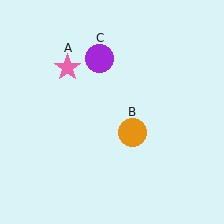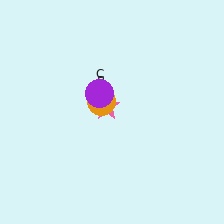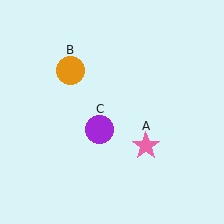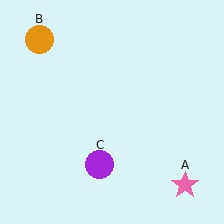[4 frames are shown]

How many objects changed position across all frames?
3 objects changed position: pink star (object A), orange circle (object B), purple circle (object C).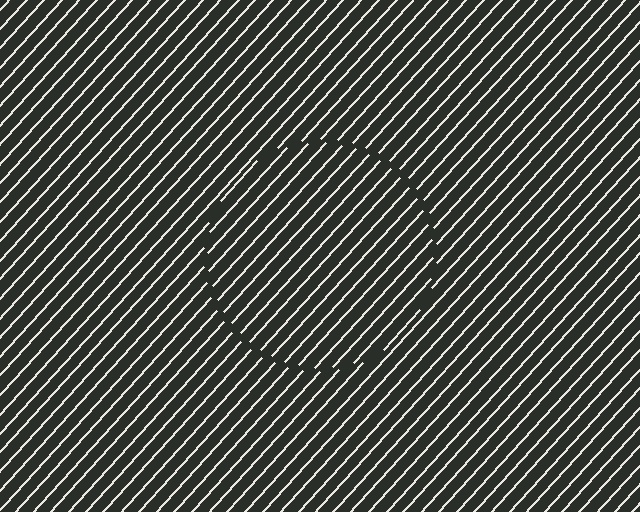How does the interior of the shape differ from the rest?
The interior of the shape contains the same grating, shifted by half a period — the contour is defined by the phase discontinuity where line-ends from the inner and outer gratings abut.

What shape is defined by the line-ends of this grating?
An illusory circle. The interior of the shape contains the same grating, shifted by half a period — the contour is defined by the phase discontinuity where line-ends from the inner and outer gratings abut.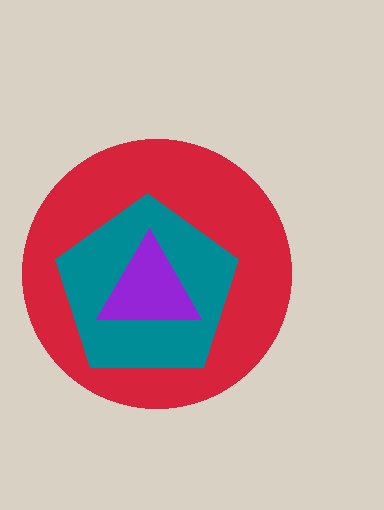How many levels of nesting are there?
3.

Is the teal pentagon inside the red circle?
Yes.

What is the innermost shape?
The purple triangle.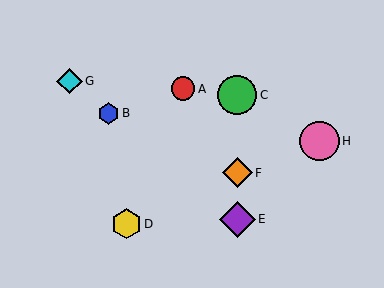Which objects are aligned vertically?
Objects C, E, F are aligned vertically.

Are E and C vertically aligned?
Yes, both are at x≈237.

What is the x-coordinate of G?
Object G is at x≈70.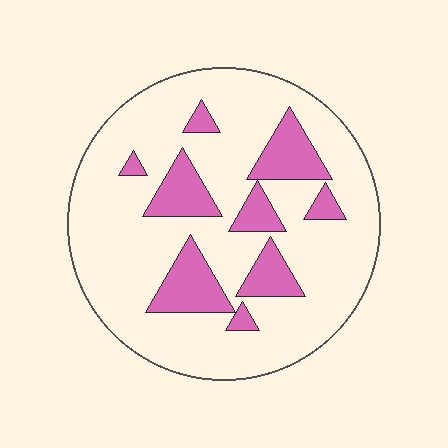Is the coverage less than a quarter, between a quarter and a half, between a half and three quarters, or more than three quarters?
Less than a quarter.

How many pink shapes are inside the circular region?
9.